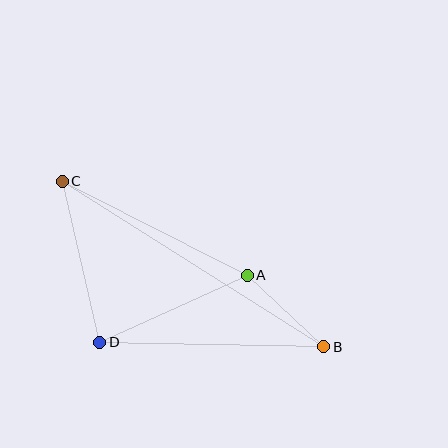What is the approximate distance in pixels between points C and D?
The distance between C and D is approximately 165 pixels.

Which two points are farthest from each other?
Points B and C are farthest from each other.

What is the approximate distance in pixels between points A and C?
The distance between A and C is approximately 207 pixels.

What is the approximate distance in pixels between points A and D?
The distance between A and D is approximately 162 pixels.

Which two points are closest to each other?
Points A and B are closest to each other.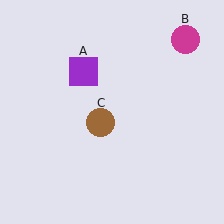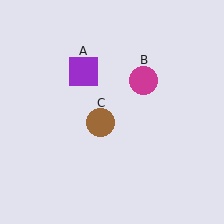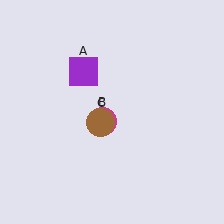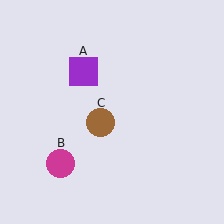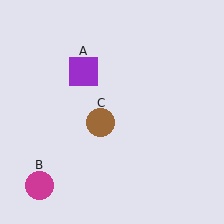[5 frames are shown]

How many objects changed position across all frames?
1 object changed position: magenta circle (object B).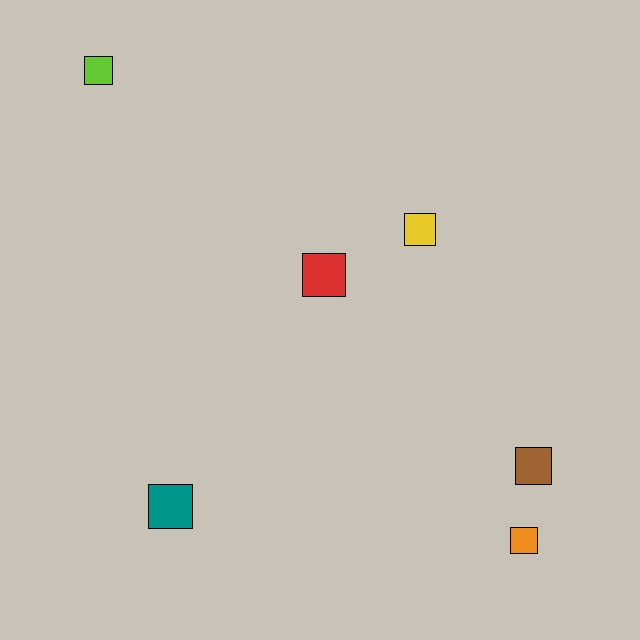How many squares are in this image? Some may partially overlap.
There are 6 squares.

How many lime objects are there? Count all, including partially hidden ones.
There is 1 lime object.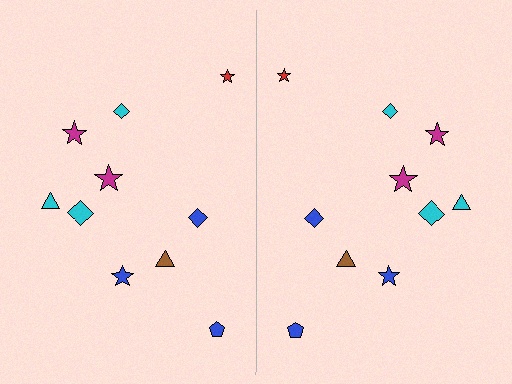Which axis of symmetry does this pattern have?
The pattern has a vertical axis of symmetry running through the center of the image.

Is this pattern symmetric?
Yes, this pattern has bilateral (reflection) symmetry.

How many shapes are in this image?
There are 20 shapes in this image.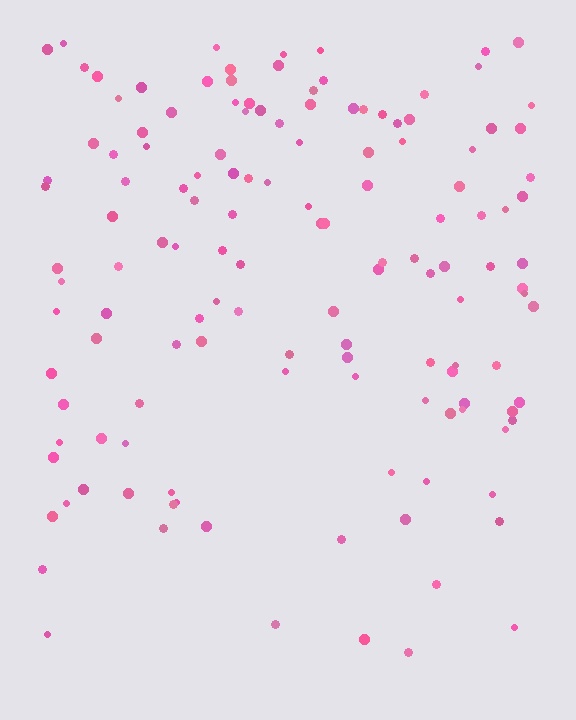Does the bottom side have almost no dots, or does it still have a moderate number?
Still a moderate number, just noticeably fewer than the top.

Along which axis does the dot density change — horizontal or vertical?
Vertical.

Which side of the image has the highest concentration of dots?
The top.